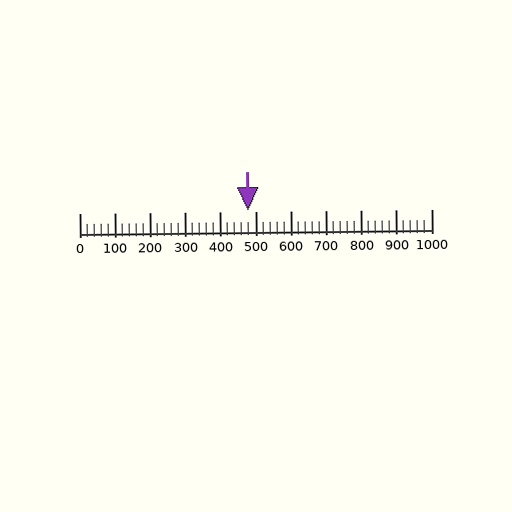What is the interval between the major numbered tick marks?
The major tick marks are spaced 100 units apart.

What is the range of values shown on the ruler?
The ruler shows values from 0 to 1000.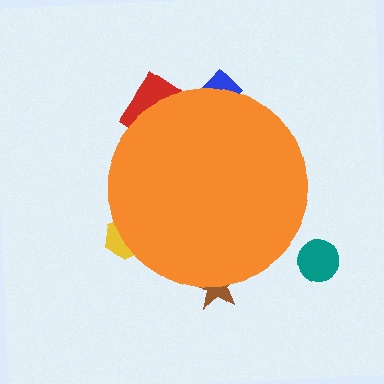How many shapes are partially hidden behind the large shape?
4 shapes are partially hidden.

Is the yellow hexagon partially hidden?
Yes, the yellow hexagon is partially hidden behind the orange circle.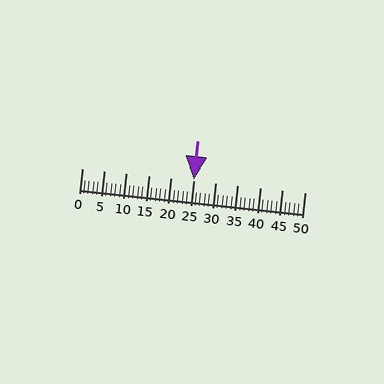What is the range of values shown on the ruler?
The ruler shows values from 0 to 50.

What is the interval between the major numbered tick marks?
The major tick marks are spaced 5 units apart.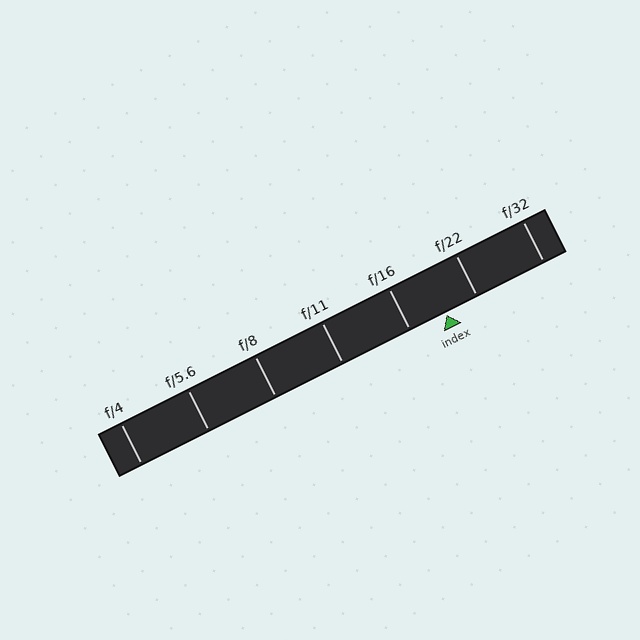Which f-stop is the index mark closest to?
The index mark is closest to f/22.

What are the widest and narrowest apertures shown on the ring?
The widest aperture shown is f/4 and the narrowest is f/32.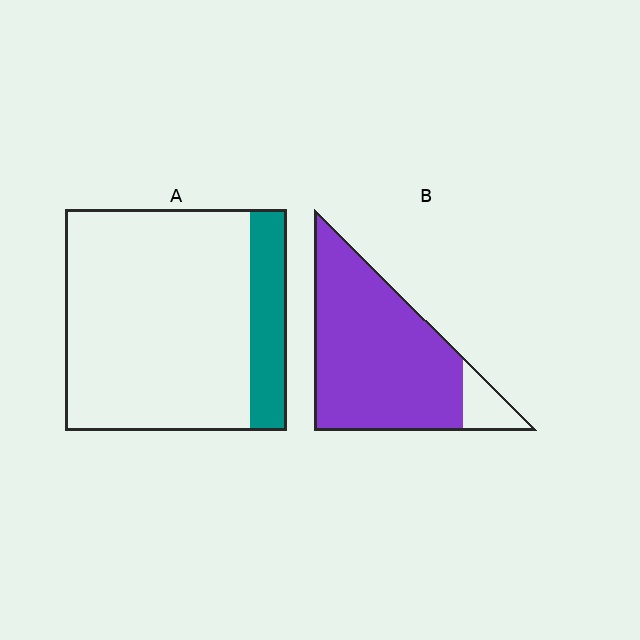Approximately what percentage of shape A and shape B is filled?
A is approximately 15% and B is approximately 90%.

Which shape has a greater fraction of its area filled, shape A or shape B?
Shape B.